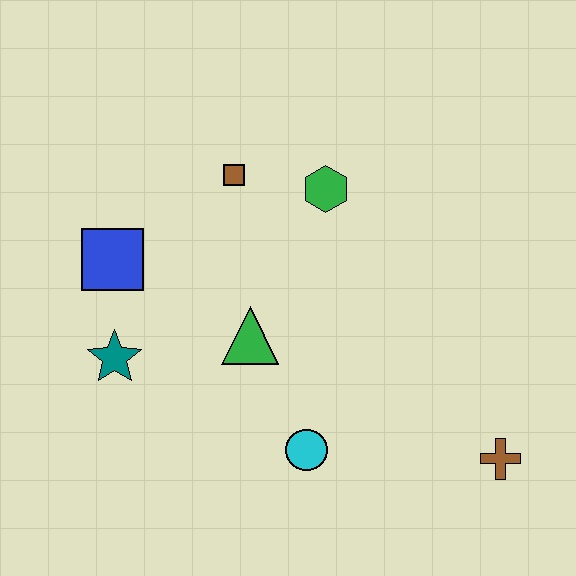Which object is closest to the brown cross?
The cyan circle is closest to the brown cross.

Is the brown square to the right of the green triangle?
No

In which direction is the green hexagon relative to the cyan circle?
The green hexagon is above the cyan circle.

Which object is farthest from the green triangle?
The brown cross is farthest from the green triangle.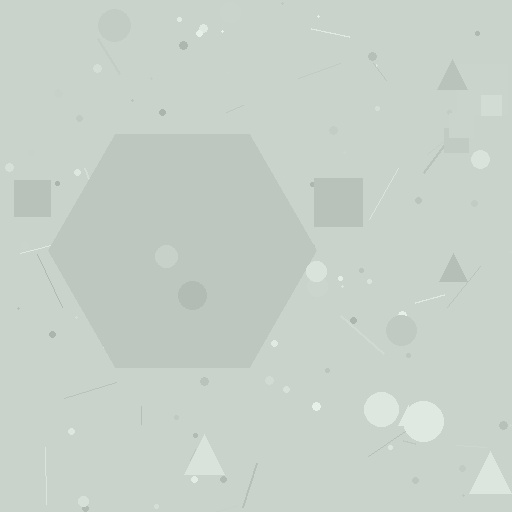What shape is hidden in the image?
A hexagon is hidden in the image.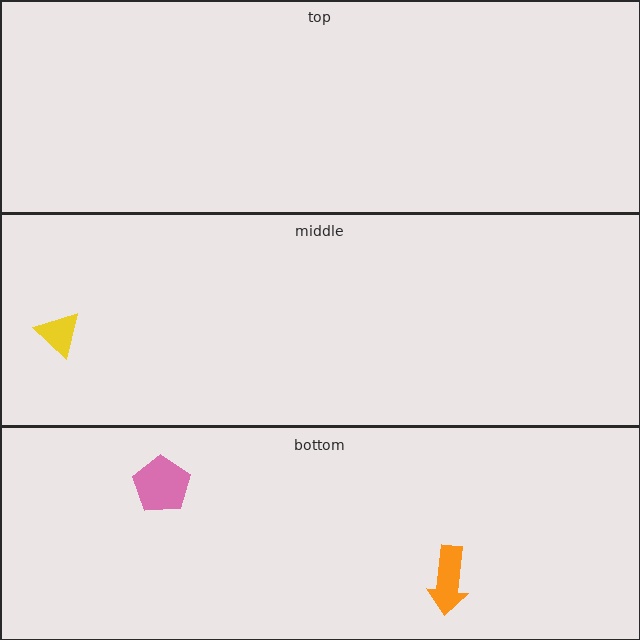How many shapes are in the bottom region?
2.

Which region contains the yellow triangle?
The middle region.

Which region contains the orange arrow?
The bottom region.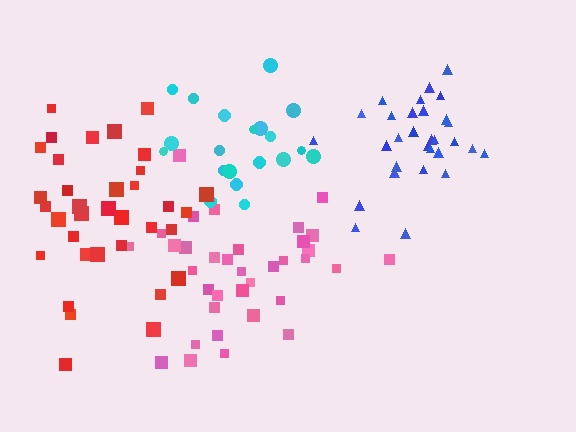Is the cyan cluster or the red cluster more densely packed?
Cyan.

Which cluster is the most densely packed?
Cyan.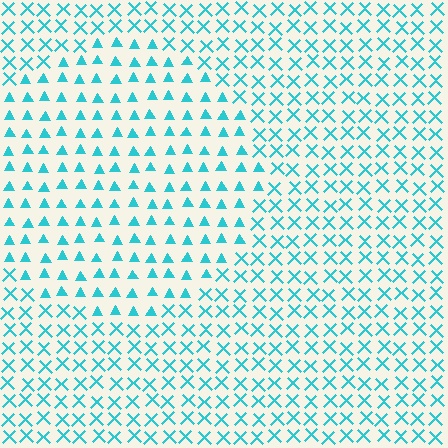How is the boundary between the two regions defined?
The boundary is defined by a change in element shape: triangles inside vs. X marks outside. All elements share the same color and spacing.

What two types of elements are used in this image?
The image uses triangles inside the circle region and X marks outside it.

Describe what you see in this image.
The image is filled with small cyan elements arranged in a uniform grid. A circle-shaped region contains triangles, while the surrounding area contains X marks. The boundary is defined purely by the change in element shape.